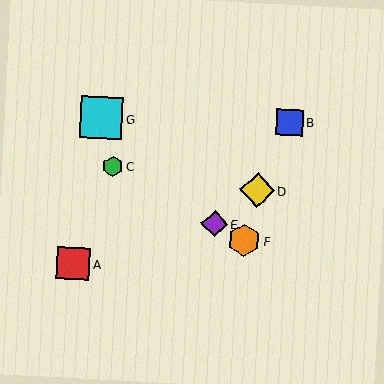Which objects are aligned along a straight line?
Objects C, E, F are aligned along a straight line.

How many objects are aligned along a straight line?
3 objects (C, E, F) are aligned along a straight line.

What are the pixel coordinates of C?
Object C is at (113, 166).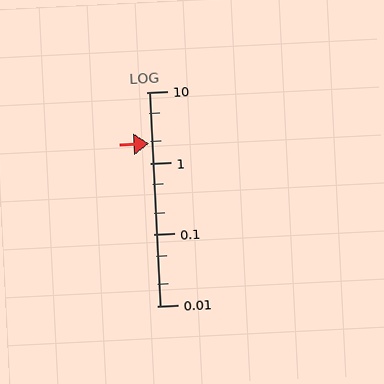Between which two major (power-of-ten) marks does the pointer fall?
The pointer is between 1 and 10.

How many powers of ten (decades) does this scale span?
The scale spans 3 decades, from 0.01 to 10.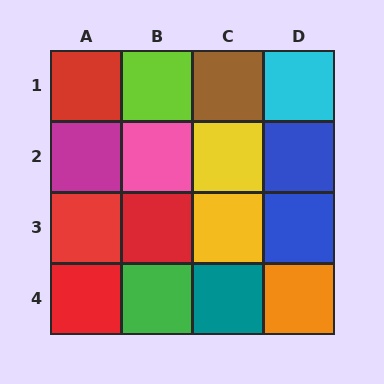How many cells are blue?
2 cells are blue.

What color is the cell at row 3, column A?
Red.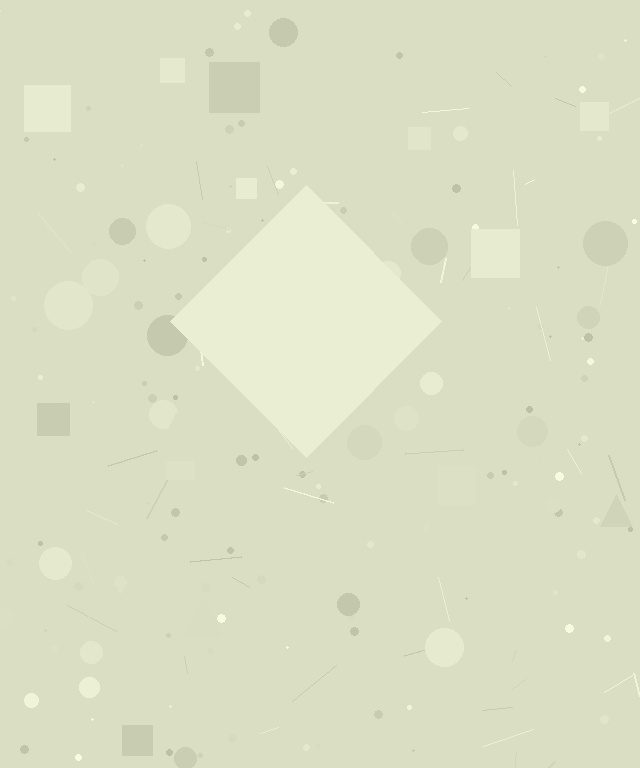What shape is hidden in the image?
A diamond is hidden in the image.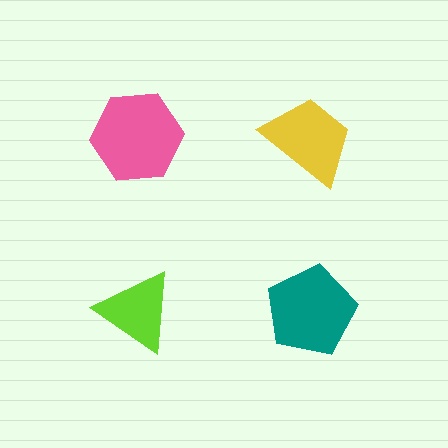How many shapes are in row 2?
2 shapes.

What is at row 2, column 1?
A lime triangle.